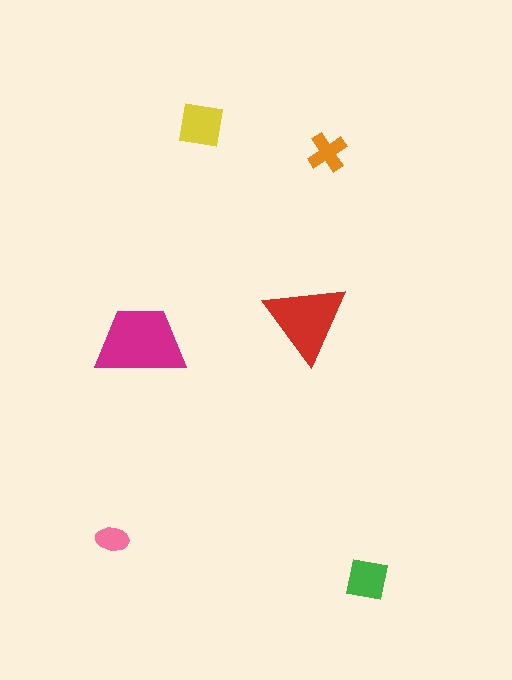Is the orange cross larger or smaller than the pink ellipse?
Larger.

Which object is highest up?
The yellow square is topmost.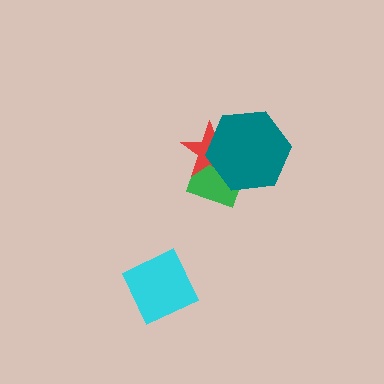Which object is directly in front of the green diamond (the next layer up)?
The red star is directly in front of the green diamond.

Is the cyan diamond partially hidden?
No, no other shape covers it.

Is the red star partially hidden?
Yes, it is partially covered by another shape.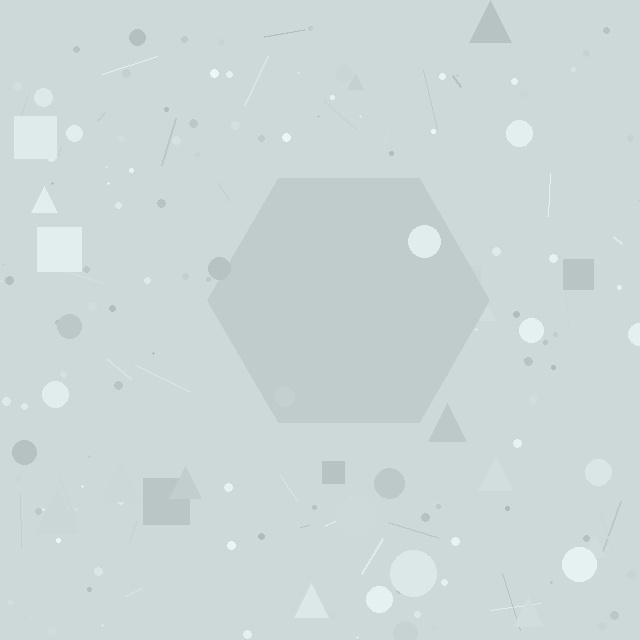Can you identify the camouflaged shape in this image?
The camouflaged shape is a hexagon.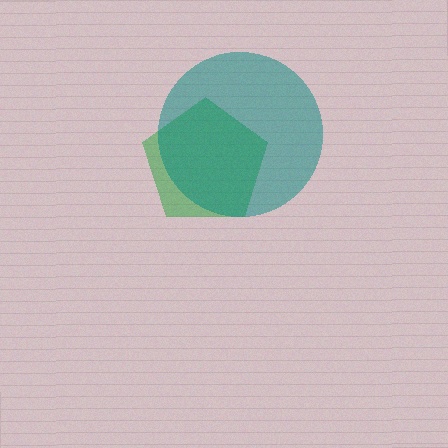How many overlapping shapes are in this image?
There are 2 overlapping shapes in the image.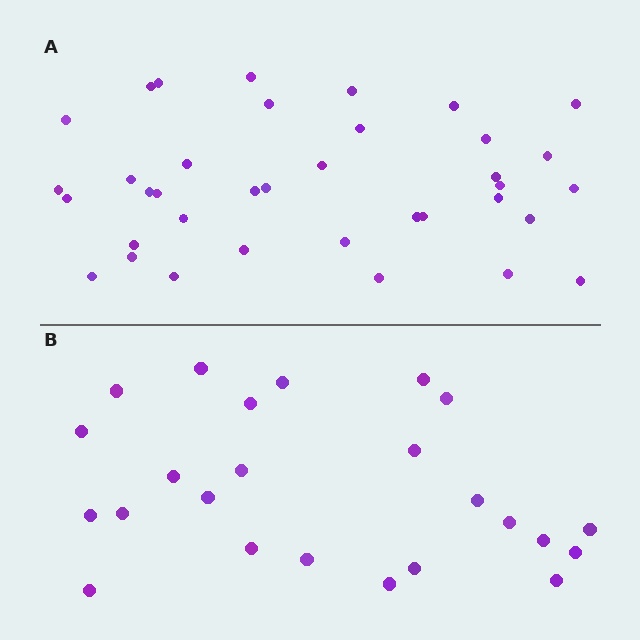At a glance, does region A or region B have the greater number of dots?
Region A (the top region) has more dots.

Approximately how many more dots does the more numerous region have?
Region A has approximately 15 more dots than region B.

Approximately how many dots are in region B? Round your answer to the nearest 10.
About 20 dots. (The exact count is 24, which rounds to 20.)